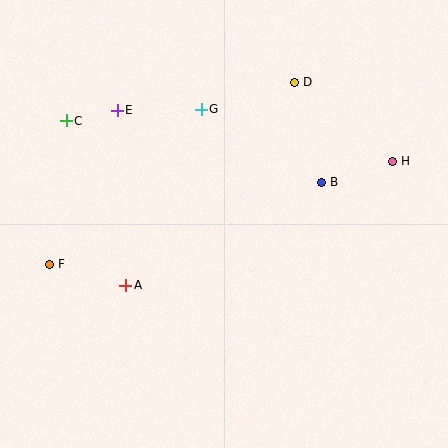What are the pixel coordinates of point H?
Point H is at (393, 161).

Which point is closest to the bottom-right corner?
Point H is closest to the bottom-right corner.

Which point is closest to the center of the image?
Point B at (322, 182) is closest to the center.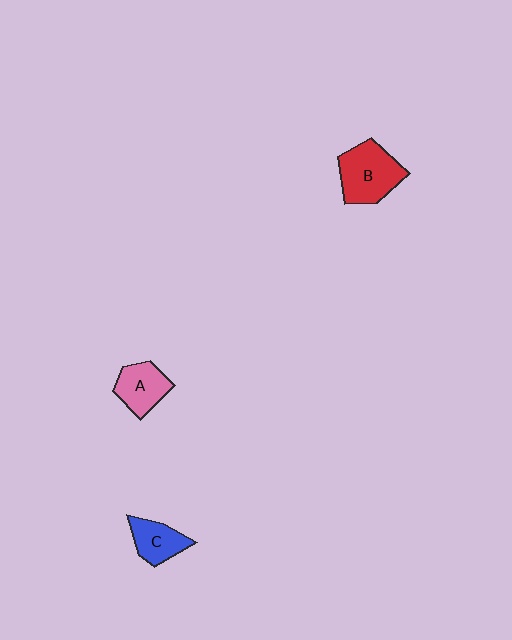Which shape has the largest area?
Shape B (red).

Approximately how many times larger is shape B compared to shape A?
Approximately 1.4 times.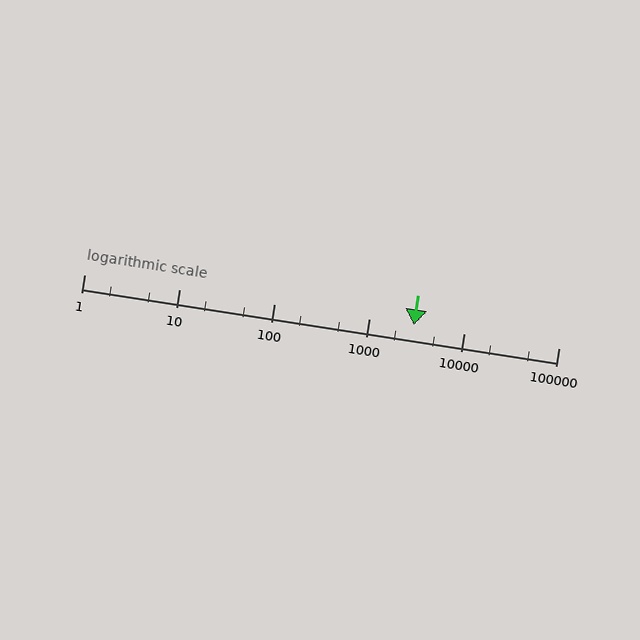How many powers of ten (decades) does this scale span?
The scale spans 5 decades, from 1 to 100000.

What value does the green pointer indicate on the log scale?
The pointer indicates approximately 3000.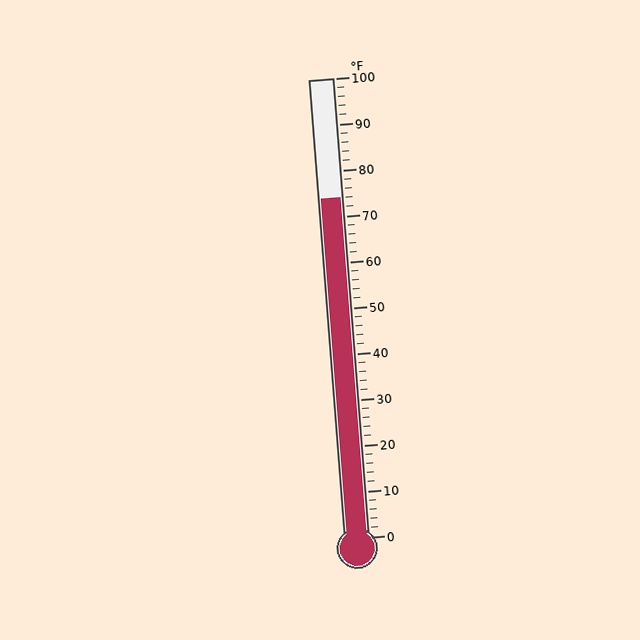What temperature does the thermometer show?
The thermometer shows approximately 74°F.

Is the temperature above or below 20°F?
The temperature is above 20°F.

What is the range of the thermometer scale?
The thermometer scale ranges from 0°F to 100°F.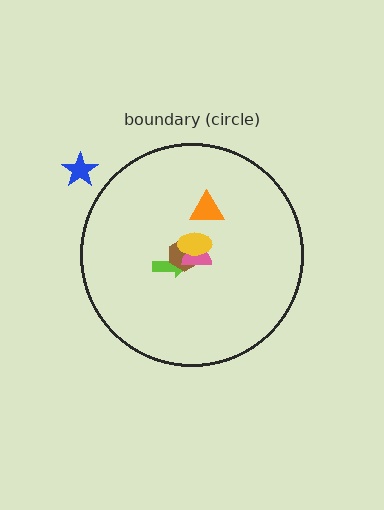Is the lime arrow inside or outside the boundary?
Inside.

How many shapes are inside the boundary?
5 inside, 1 outside.